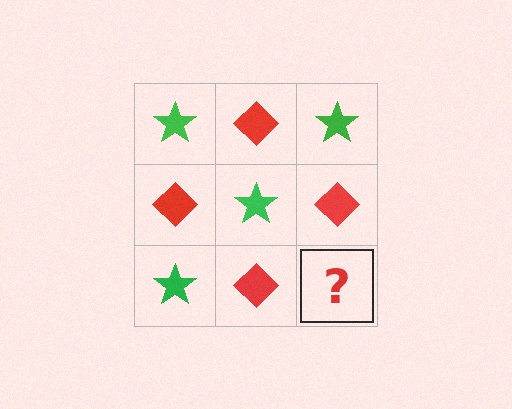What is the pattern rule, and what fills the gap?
The rule is that it alternates green star and red diamond in a checkerboard pattern. The gap should be filled with a green star.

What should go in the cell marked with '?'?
The missing cell should contain a green star.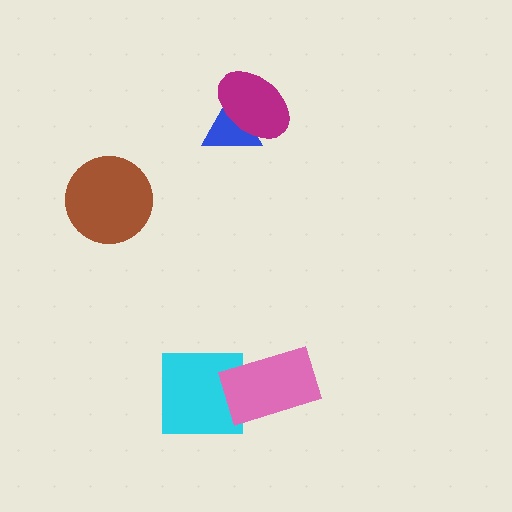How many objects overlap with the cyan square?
1 object overlaps with the cyan square.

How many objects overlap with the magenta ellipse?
1 object overlaps with the magenta ellipse.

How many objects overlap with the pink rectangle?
1 object overlaps with the pink rectangle.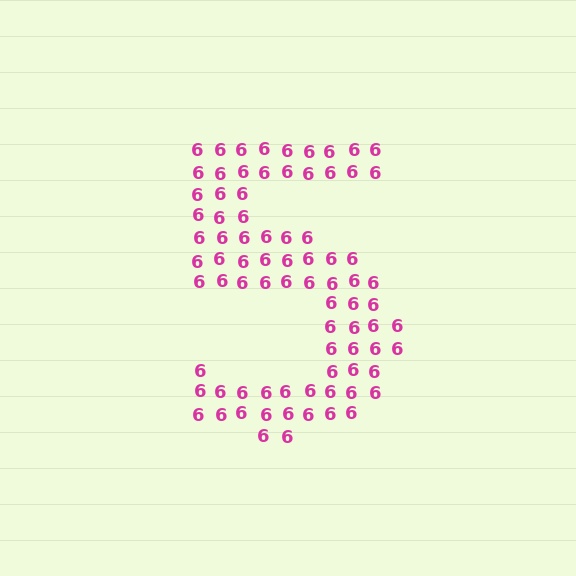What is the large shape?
The large shape is the digit 5.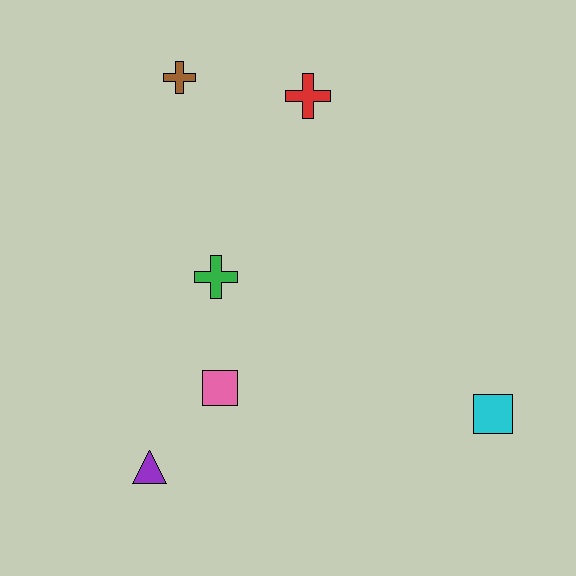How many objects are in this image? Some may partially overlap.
There are 6 objects.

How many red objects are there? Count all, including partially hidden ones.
There is 1 red object.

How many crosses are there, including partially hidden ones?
There are 3 crosses.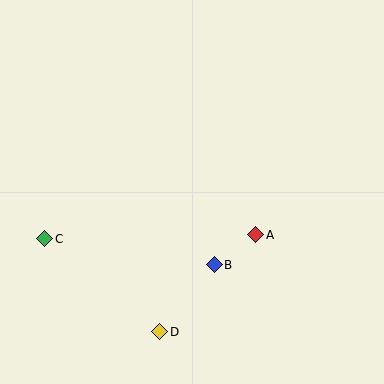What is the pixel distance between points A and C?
The distance between A and C is 211 pixels.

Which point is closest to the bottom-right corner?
Point A is closest to the bottom-right corner.